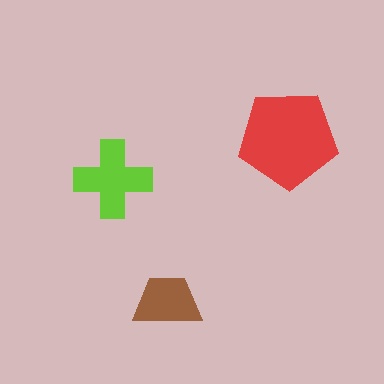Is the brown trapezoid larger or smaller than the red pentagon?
Smaller.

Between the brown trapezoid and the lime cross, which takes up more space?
The lime cross.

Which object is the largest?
The red pentagon.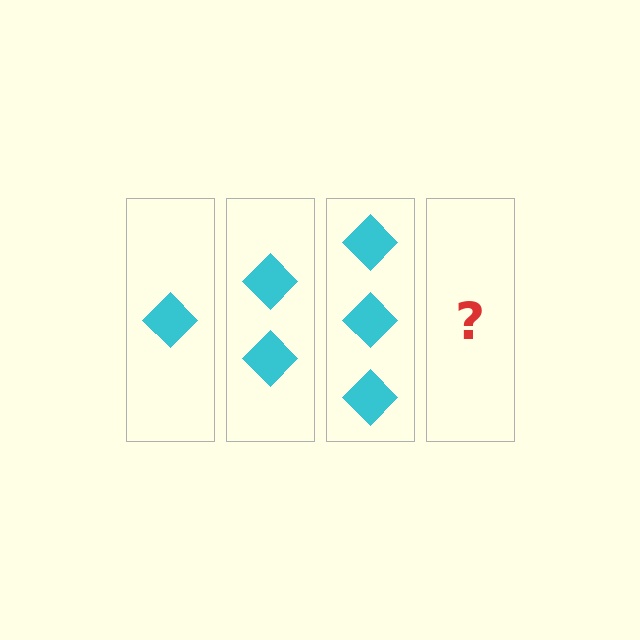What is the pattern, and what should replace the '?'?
The pattern is that each step adds one more diamond. The '?' should be 4 diamonds.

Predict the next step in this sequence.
The next step is 4 diamonds.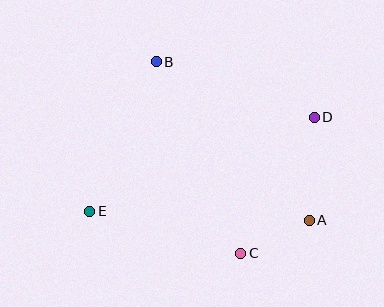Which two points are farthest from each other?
Points D and E are farthest from each other.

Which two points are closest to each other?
Points A and C are closest to each other.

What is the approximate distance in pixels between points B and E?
The distance between B and E is approximately 164 pixels.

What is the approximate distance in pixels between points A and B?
The distance between A and B is approximately 220 pixels.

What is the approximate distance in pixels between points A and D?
The distance between A and D is approximately 103 pixels.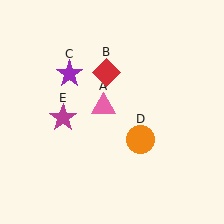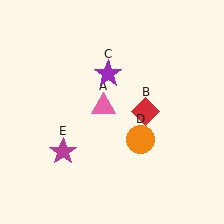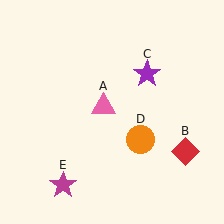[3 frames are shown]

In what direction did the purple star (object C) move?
The purple star (object C) moved right.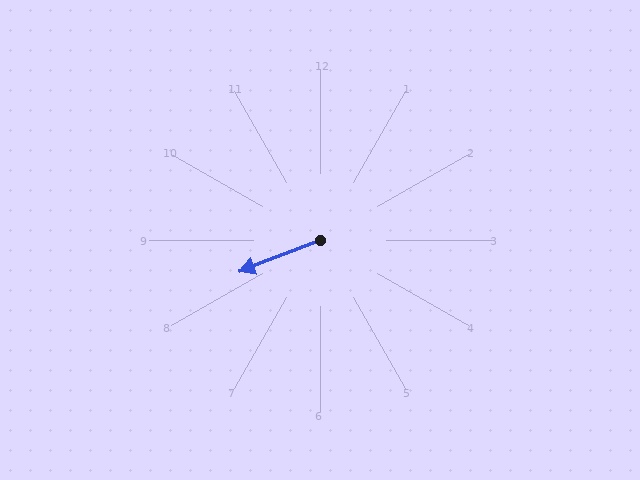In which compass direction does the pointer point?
West.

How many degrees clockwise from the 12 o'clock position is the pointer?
Approximately 249 degrees.